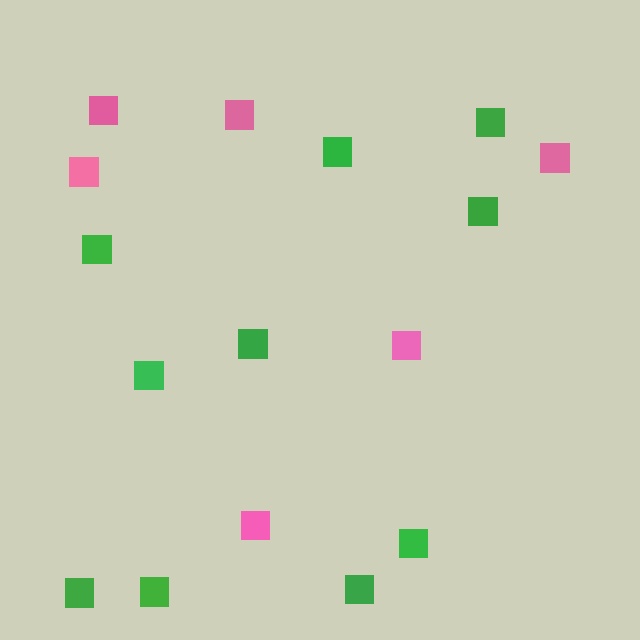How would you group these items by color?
There are 2 groups: one group of pink squares (6) and one group of green squares (10).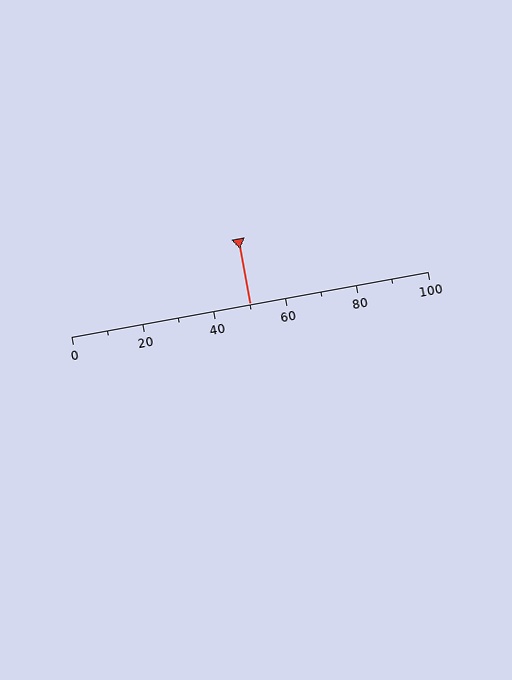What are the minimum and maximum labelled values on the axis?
The axis runs from 0 to 100.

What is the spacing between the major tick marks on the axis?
The major ticks are spaced 20 apart.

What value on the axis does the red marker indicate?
The marker indicates approximately 50.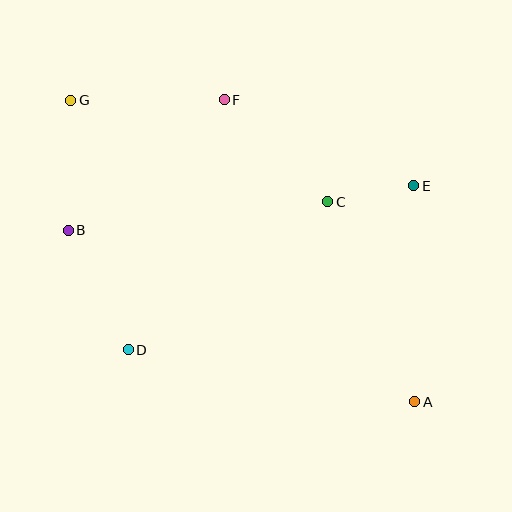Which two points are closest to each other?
Points C and E are closest to each other.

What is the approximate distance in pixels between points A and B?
The distance between A and B is approximately 387 pixels.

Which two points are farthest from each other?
Points A and G are farthest from each other.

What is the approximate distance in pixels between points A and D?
The distance between A and D is approximately 291 pixels.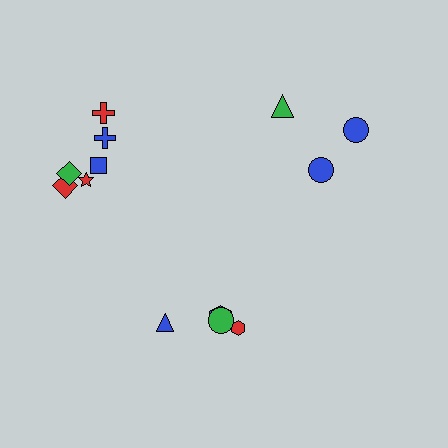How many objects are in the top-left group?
There are 6 objects.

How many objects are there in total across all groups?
There are 13 objects.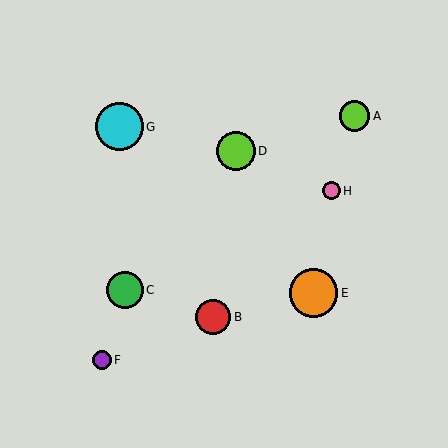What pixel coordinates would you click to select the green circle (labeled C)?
Click at (125, 290) to select the green circle C.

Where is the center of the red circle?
The center of the red circle is at (213, 317).